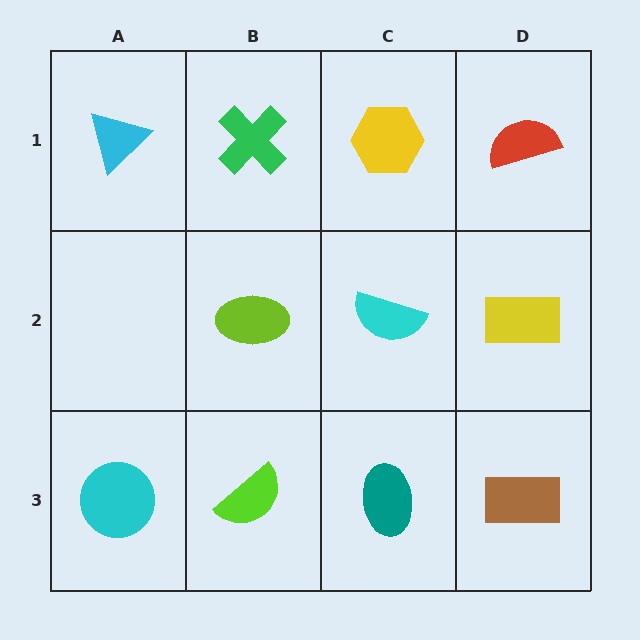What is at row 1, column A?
A cyan triangle.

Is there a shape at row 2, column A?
No, that cell is empty.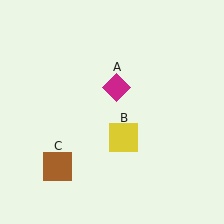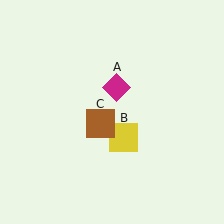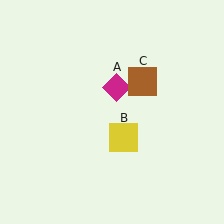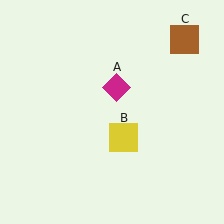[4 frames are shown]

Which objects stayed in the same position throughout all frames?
Magenta diamond (object A) and yellow square (object B) remained stationary.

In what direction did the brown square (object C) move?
The brown square (object C) moved up and to the right.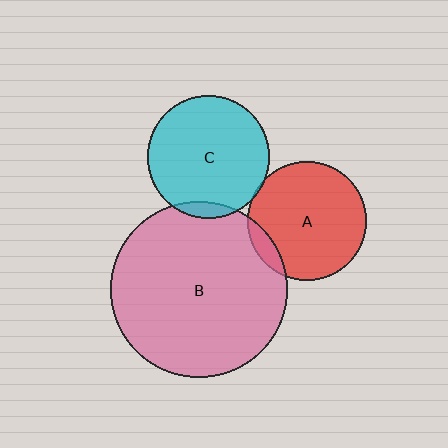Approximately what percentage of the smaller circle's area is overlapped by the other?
Approximately 5%.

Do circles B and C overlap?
Yes.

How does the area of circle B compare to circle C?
Approximately 2.1 times.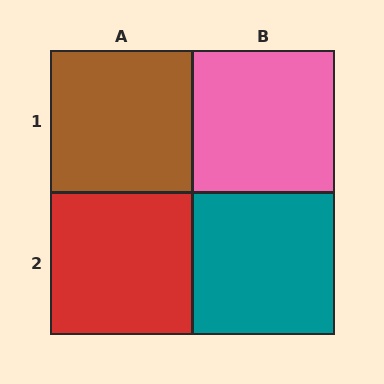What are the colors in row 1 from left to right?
Brown, pink.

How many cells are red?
1 cell is red.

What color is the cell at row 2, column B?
Teal.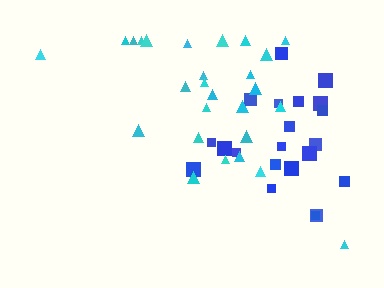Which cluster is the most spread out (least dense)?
Cyan.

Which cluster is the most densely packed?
Blue.